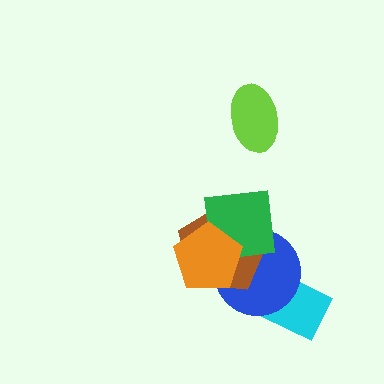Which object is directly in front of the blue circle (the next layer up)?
The brown pentagon is directly in front of the blue circle.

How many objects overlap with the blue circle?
4 objects overlap with the blue circle.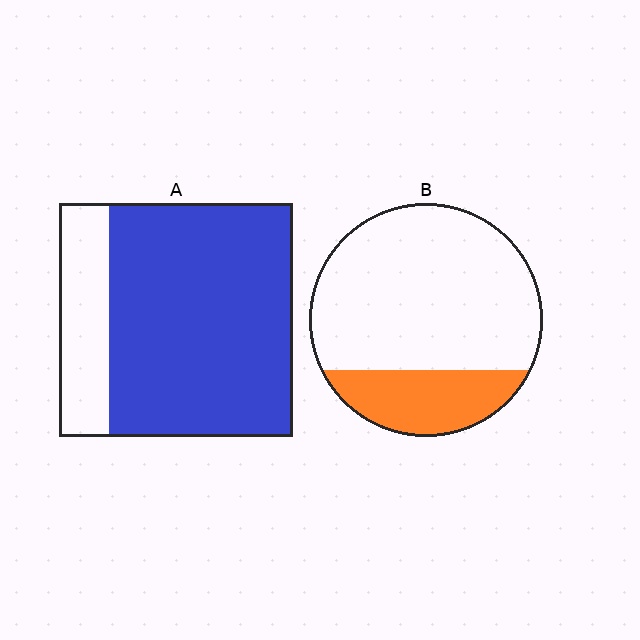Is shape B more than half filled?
No.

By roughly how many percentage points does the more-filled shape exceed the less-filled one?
By roughly 55 percentage points (A over B).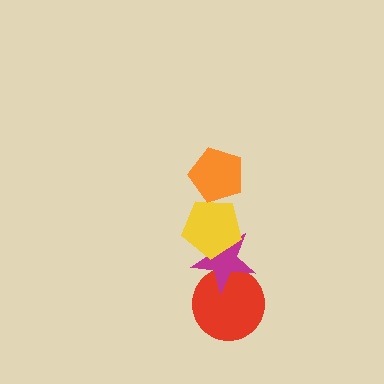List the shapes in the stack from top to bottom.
From top to bottom: the orange pentagon, the yellow pentagon, the magenta star, the red circle.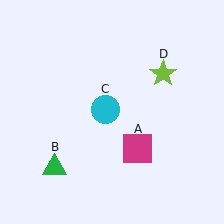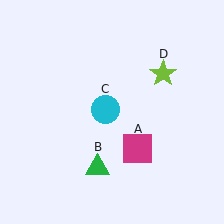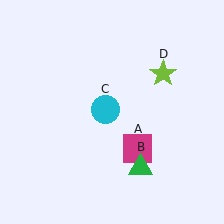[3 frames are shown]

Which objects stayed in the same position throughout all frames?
Magenta square (object A) and cyan circle (object C) and lime star (object D) remained stationary.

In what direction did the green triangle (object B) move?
The green triangle (object B) moved right.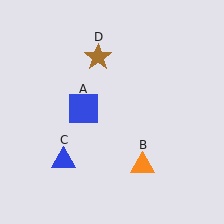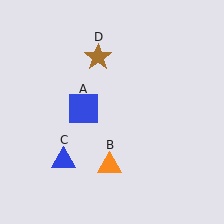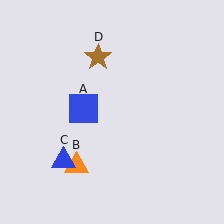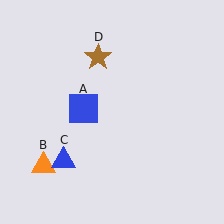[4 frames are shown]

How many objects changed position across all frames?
1 object changed position: orange triangle (object B).